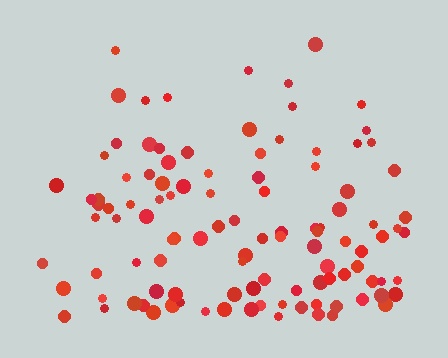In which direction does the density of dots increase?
From top to bottom, with the bottom side densest.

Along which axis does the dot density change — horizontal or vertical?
Vertical.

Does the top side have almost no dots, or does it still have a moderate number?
Still a moderate number, just noticeably fewer than the bottom.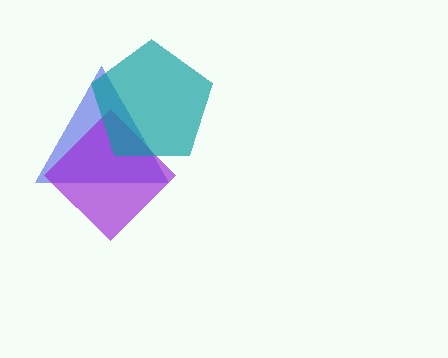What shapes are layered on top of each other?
The layered shapes are: a blue triangle, a purple diamond, a teal pentagon.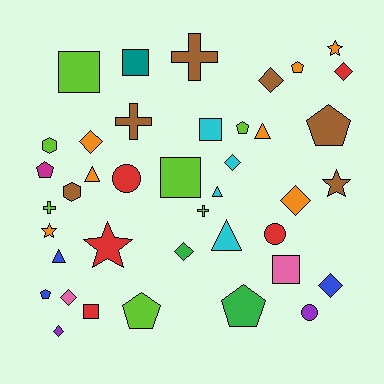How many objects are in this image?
There are 40 objects.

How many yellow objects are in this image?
There are no yellow objects.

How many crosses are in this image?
There are 4 crosses.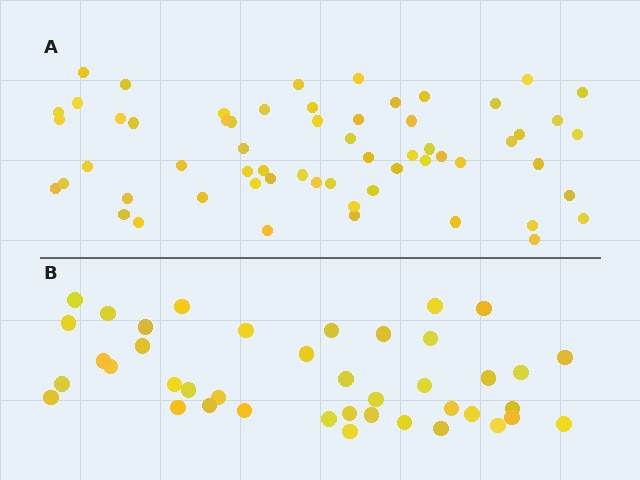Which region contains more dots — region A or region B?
Region A (the top region) has more dots.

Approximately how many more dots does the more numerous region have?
Region A has approximately 20 more dots than region B.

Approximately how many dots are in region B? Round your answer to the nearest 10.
About 40 dots. (The exact count is 41, which rounds to 40.)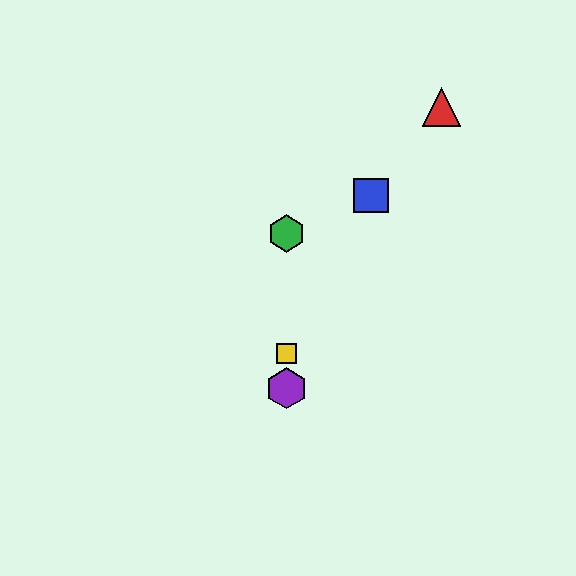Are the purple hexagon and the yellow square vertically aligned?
Yes, both are at x≈287.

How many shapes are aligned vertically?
3 shapes (the green hexagon, the yellow square, the purple hexagon) are aligned vertically.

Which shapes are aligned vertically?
The green hexagon, the yellow square, the purple hexagon are aligned vertically.